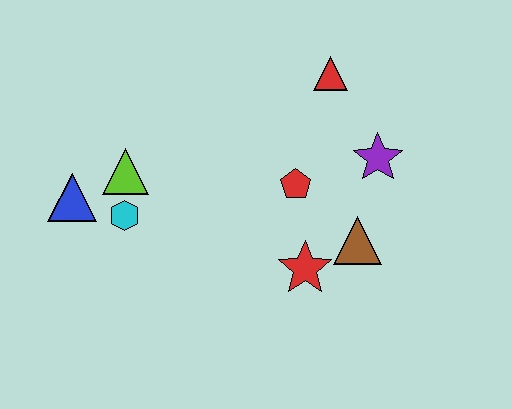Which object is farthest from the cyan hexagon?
The purple star is farthest from the cyan hexagon.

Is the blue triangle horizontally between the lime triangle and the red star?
No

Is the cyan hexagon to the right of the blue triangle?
Yes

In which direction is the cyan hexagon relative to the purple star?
The cyan hexagon is to the left of the purple star.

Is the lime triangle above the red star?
Yes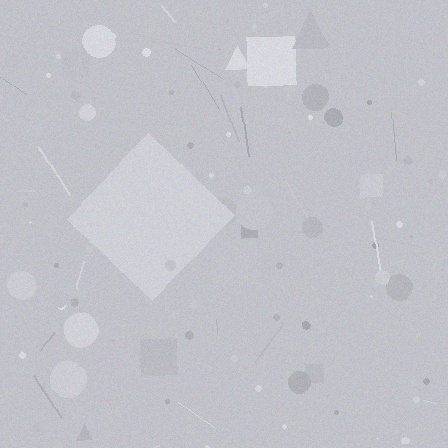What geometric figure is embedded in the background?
A diamond is embedded in the background.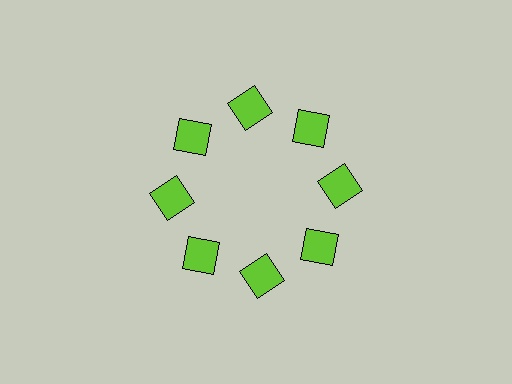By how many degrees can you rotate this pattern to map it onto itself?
The pattern maps onto itself every 45 degrees of rotation.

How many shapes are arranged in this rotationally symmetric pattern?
There are 8 shapes, arranged in 8 groups of 1.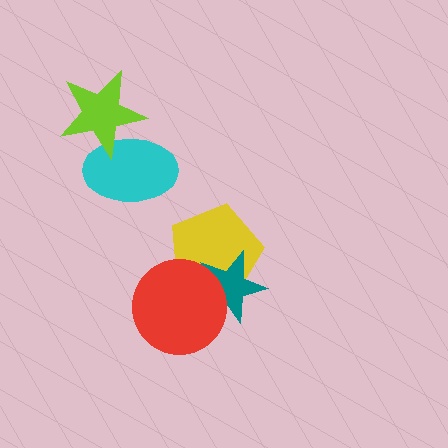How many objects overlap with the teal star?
2 objects overlap with the teal star.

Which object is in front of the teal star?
The red circle is in front of the teal star.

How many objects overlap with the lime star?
1 object overlaps with the lime star.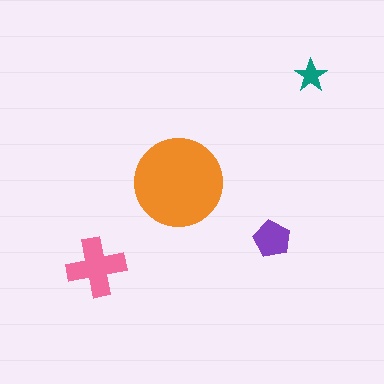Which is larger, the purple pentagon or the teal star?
The purple pentagon.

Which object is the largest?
The orange circle.